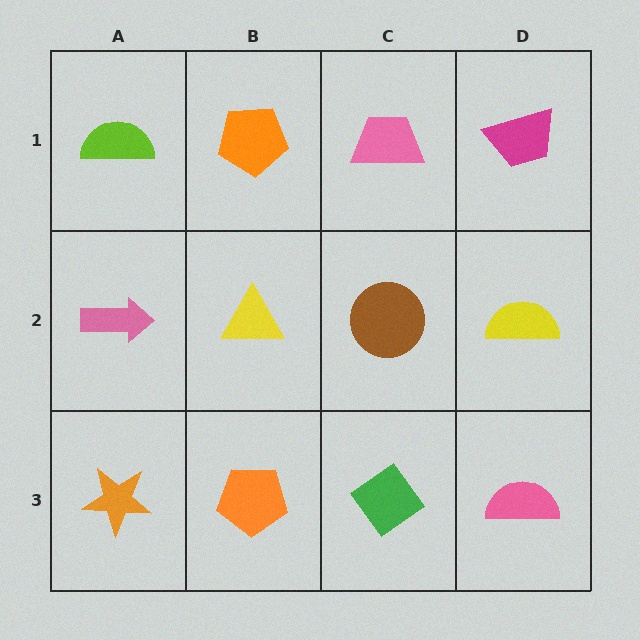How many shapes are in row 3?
4 shapes.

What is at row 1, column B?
An orange pentagon.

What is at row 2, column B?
A yellow triangle.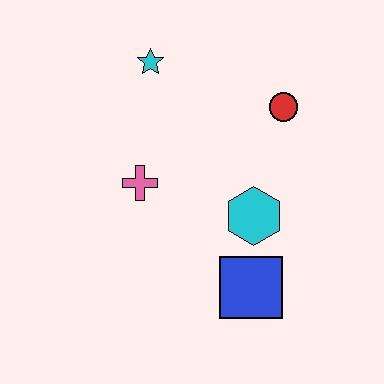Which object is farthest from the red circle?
The blue square is farthest from the red circle.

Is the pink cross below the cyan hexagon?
No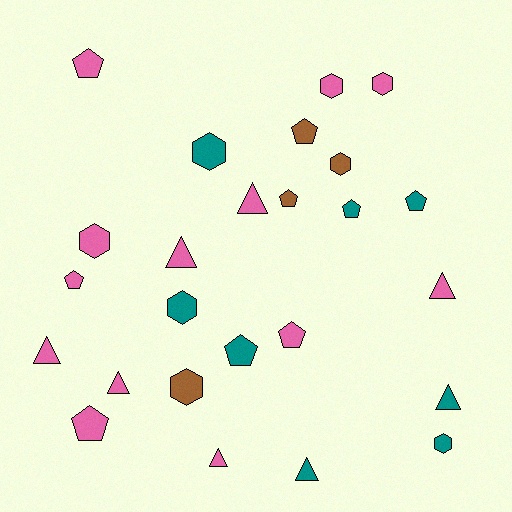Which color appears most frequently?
Pink, with 13 objects.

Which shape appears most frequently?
Pentagon, with 9 objects.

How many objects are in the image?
There are 25 objects.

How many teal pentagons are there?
There are 3 teal pentagons.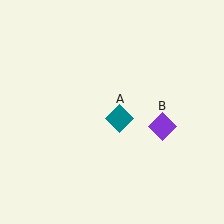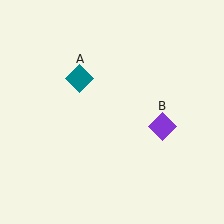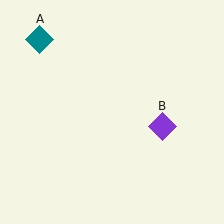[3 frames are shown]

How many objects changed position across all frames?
1 object changed position: teal diamond (object A).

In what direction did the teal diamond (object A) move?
The teal diamond (object A) moved up and to the left.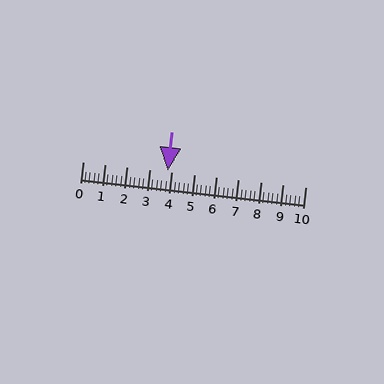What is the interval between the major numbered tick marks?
The major tick marks are spaced 1 units apart.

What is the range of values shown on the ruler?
The ruler shows values from 0 to 10.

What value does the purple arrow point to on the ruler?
The purple arrow points to approximately 3.8.